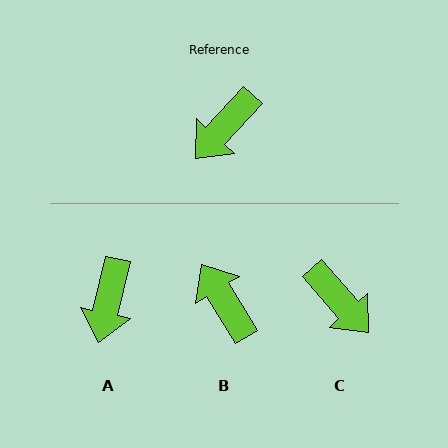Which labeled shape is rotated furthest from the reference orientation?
B, about 106 degrees away.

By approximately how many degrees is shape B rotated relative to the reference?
Approximately 106 degrees clockwise.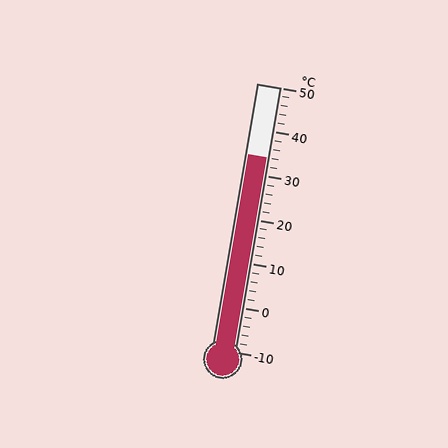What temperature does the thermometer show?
The thermometer shows approximately 34°C.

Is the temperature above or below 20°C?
The temperature is above 20°C.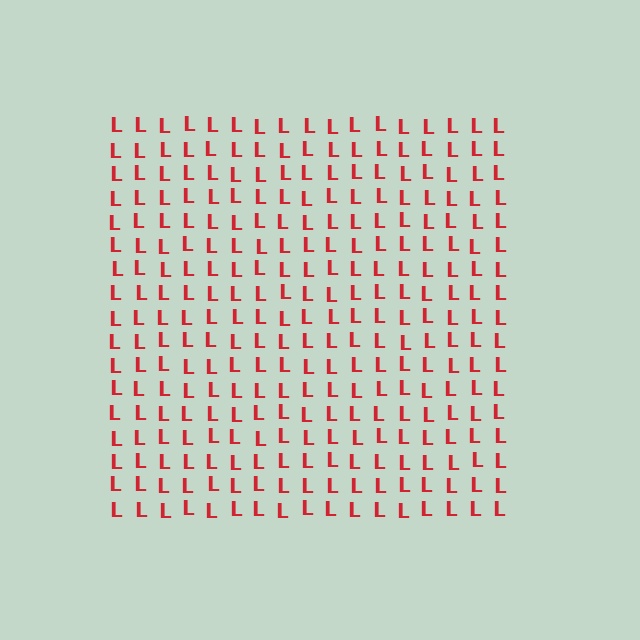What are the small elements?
The small elements are letter L's.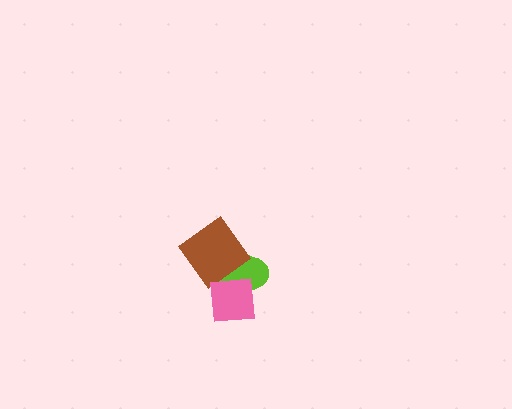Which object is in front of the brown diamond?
The pink square is in front of the brown diamond.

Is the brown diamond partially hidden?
Yes, it is partially covered by another shape.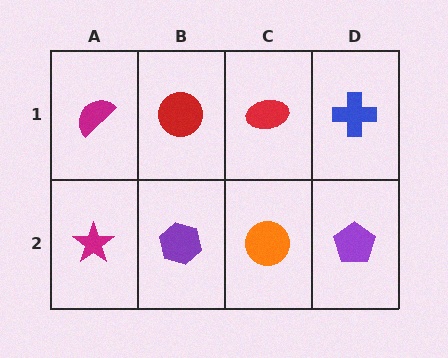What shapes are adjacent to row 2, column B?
A red circle (row 1, column B), a magenta star (row 2, column A), an orange circle (row 2, column C).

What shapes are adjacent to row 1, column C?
An orange circle (row 2, column C), a red circle (row 1, column B), a blue cross (row 1, column D).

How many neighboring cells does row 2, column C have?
3.